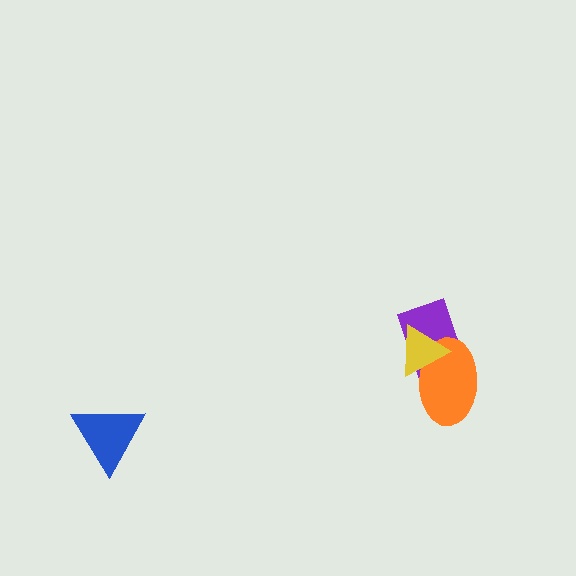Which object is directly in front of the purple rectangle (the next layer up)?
The orange ellipse is directly in front of the purple rectangle.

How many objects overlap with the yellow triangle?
2 objects overlap with the yellow triangle.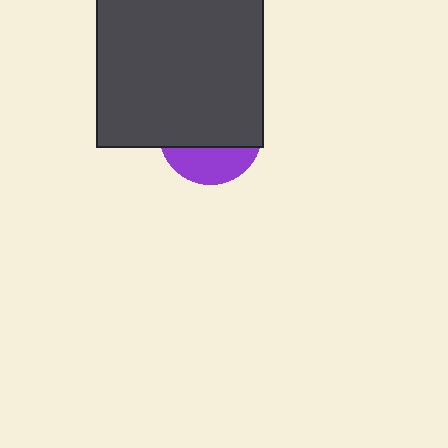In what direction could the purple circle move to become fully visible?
The purple circle could move down. That would shift it out from behind the dark gray square entirely.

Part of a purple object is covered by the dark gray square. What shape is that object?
It is a circle.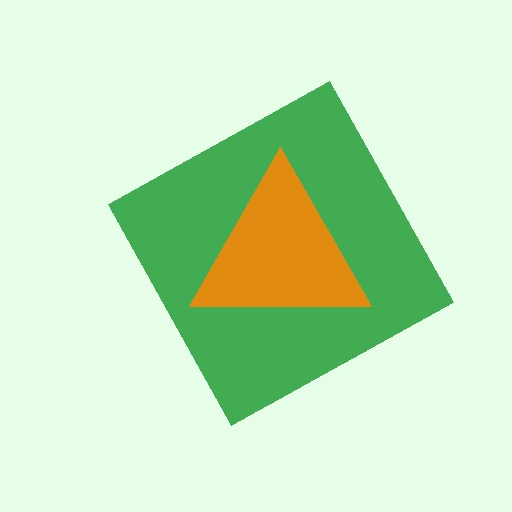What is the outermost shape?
The green diamond.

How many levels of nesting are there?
2.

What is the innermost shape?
The orange triangle.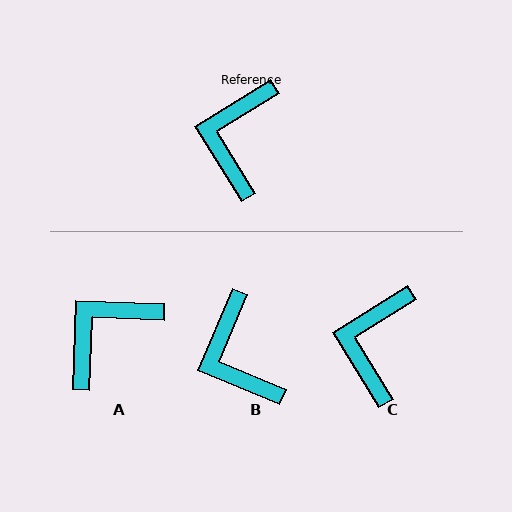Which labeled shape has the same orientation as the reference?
C.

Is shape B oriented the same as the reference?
No, it is off by about 35 degrees.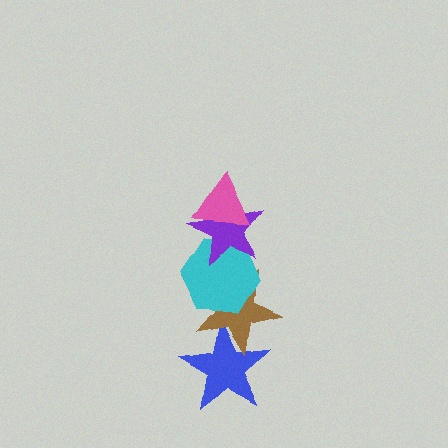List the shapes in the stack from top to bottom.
From top to bottom: the pink triangle, the purple star, the cyan hexagon, the brown star, the blue star.